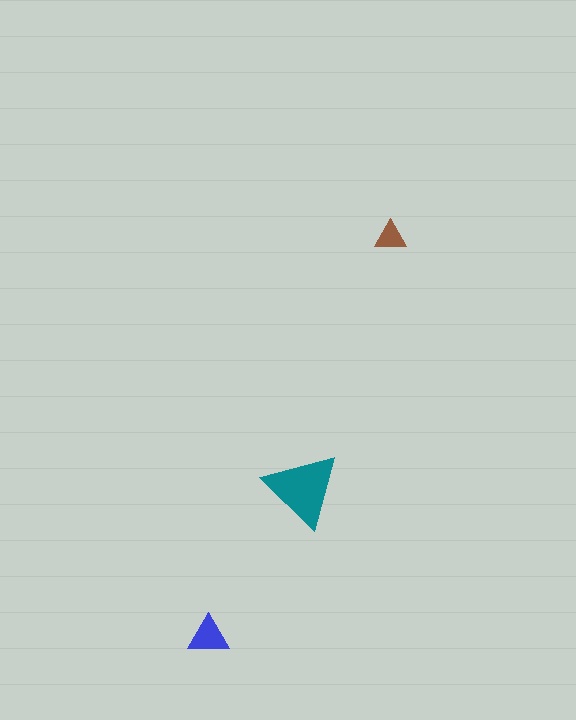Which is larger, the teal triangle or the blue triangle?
The teal one.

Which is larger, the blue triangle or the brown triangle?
The blue one.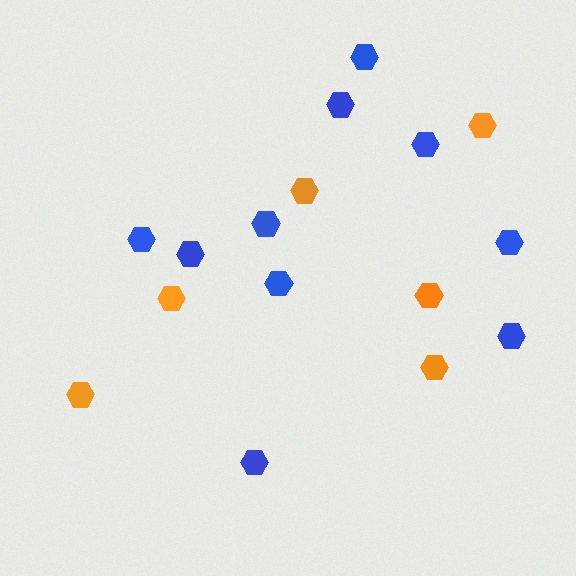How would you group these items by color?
There are 2 groups: one group of blue hexagons (10) and one group of orange hexagons (6).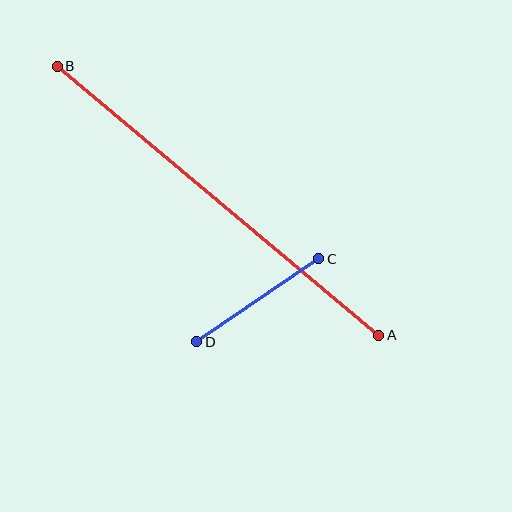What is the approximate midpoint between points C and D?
The midpoint is at approximately (258, 300) pixels.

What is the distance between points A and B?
The distance is approximately 420 pixels.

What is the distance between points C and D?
The distance is approximately 148 pixels.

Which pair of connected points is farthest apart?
Points A and B are farthest apart.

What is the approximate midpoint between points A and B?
The midpoint is at approximately (218, 201) pixels.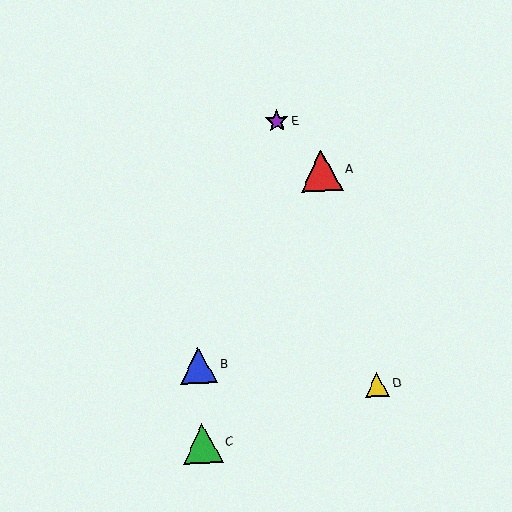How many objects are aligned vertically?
2 objects (B, C) are aligned vertically.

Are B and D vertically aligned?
No, B is at x≈199 and D is at x≈377.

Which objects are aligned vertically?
Objects B, C are aligned vertically.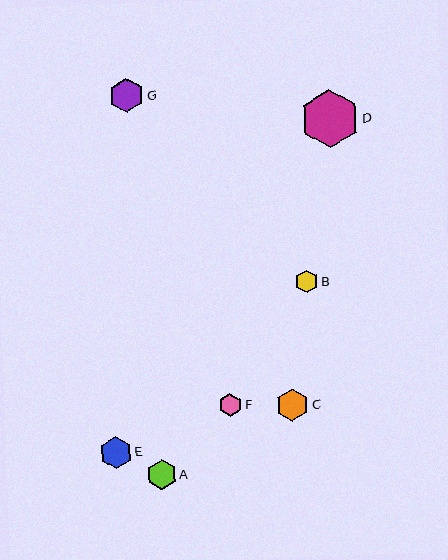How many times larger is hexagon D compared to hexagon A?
Hexagon D is approximately 2.0 times the size of hexagon A.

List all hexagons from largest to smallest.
From largest to smallest: D, G, C, E, A, F, B.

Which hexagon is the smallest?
Hexagon B is the smallest with a size of approximately 23 pixels.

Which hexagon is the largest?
Hexagon D is the largest with a size of approximately 58 pixels.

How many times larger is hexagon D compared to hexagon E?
Hexagon D is approximately 1.8 times the size of hexagon E.